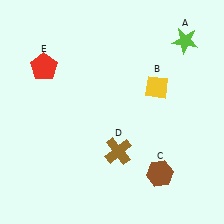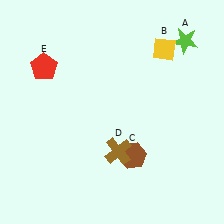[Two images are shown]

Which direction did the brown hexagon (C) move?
The brown hexagon (C) moved left.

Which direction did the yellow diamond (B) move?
The yellow diamond (B) moved up.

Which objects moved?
The objects that moved are: the yellow diamond (B), the brown hexagon (C).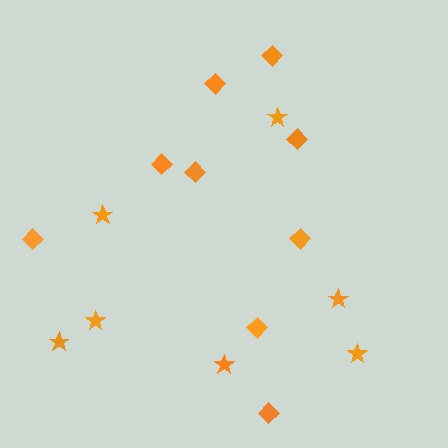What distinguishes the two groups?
There are 2 groups: one group of diamonds (9) and one group of stars (7).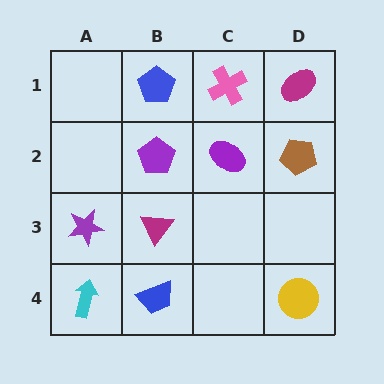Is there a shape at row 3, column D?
No, that cell is empty.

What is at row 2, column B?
A purple pentagon.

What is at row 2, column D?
A brown pentagon.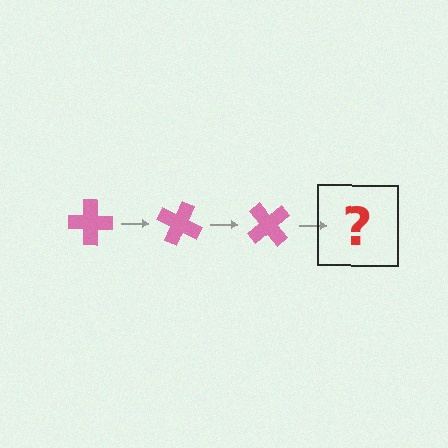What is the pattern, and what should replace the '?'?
The pattern is that the cross rotates 25 degrees each step. The '?' should be a pink cross rotated 75 degrees.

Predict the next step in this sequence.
The next step is a pink cross rotated 75 degrees.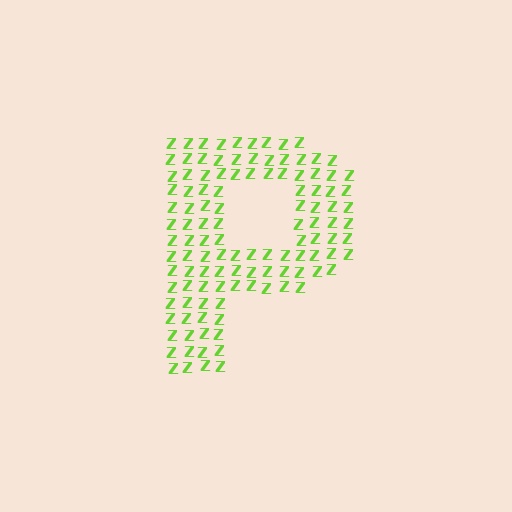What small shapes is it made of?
It is made of small letter Z's.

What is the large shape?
The large shape is the letter P.